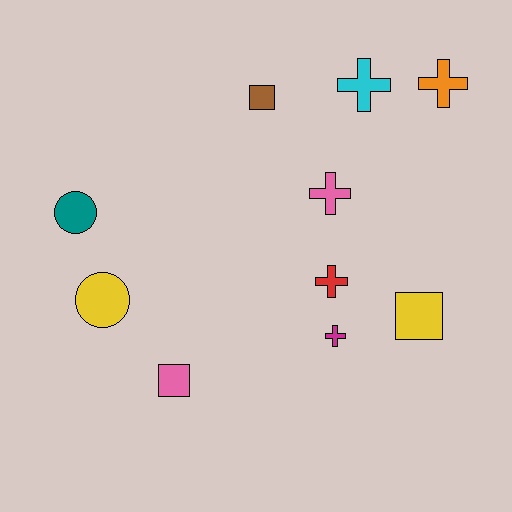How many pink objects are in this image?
There are 2 pink objects.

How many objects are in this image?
There are 10 objects.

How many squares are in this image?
There are 3 squares.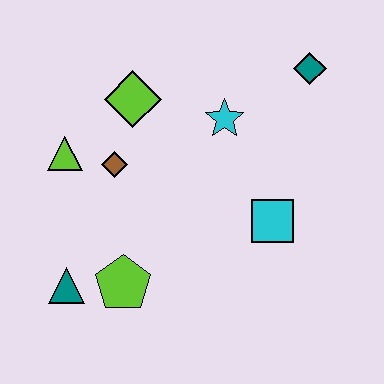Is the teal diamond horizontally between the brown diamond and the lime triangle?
No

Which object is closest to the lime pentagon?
The teal triangle is closest to the lime pentagon.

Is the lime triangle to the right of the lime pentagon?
No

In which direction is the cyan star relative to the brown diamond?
The cyan star is to the right of the brown diamond.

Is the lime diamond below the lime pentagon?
No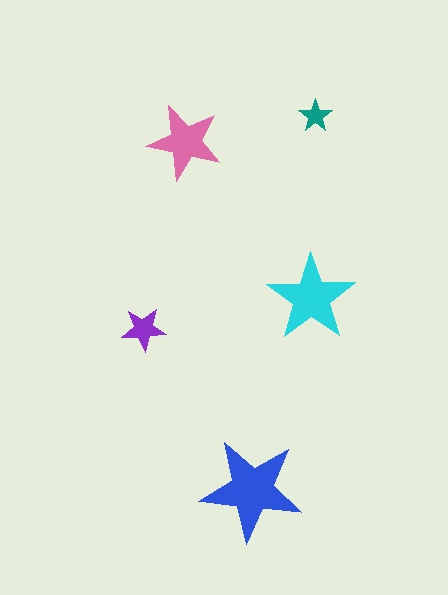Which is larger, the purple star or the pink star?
The pink one.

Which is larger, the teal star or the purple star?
The purple one.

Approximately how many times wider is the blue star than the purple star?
About 2.5 times wider.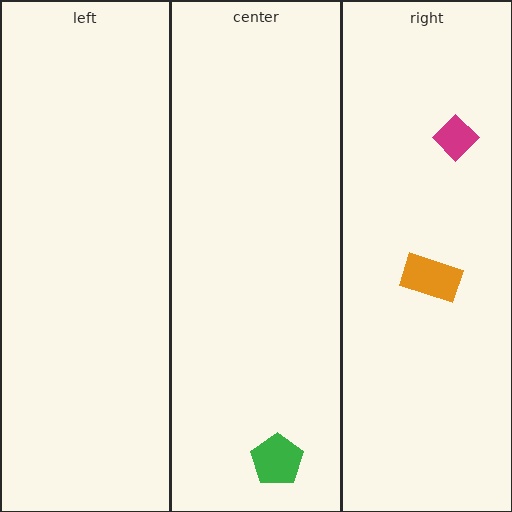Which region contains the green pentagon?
The center region.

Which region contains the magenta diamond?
The right region.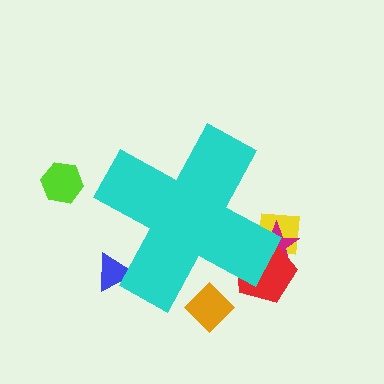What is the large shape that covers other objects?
A cyan cross.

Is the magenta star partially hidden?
Yes, the magenta star is partially hidden behind the cyan cross.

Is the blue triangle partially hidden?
Yes, the blue triangle is partially hidden behind the cyan cross.